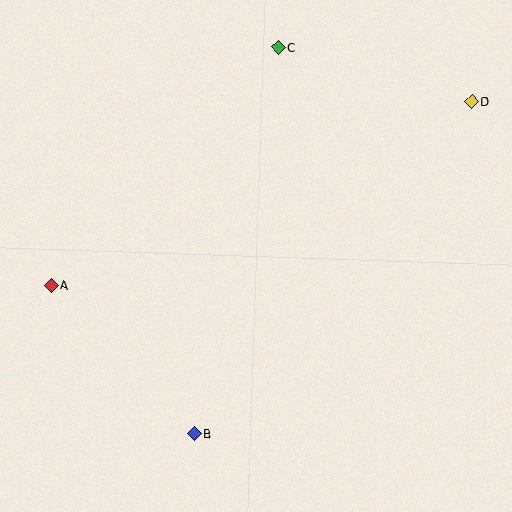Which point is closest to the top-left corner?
Point C is closest to the top-left corner.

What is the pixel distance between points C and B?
The distance between C and B is 396 pixels.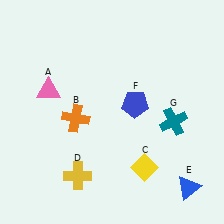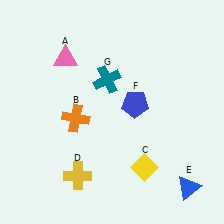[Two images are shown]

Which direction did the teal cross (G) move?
The teal cross (G) moved left.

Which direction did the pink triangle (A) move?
The pink triangle (A) moved up.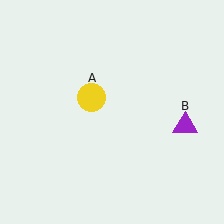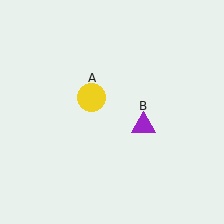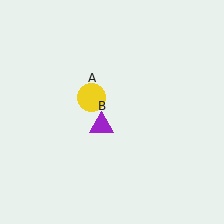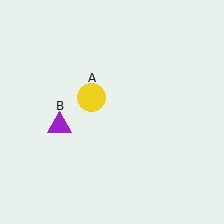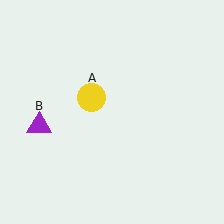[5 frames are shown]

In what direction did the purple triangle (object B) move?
The purple triangle (object B) moved left.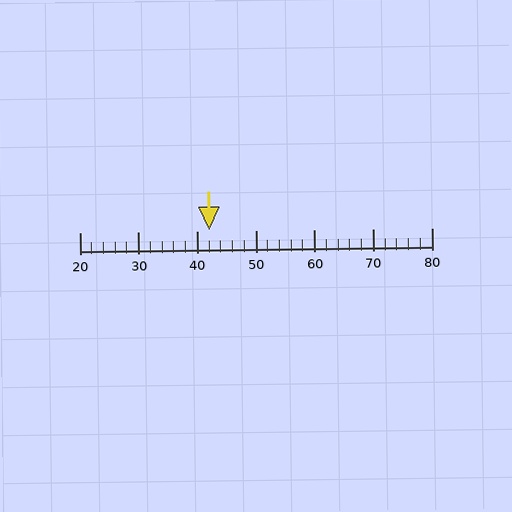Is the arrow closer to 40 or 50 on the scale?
The arrow is closer to 40.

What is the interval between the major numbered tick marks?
The major tick marks are spaced 10 units apart.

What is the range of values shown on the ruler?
The ruler shows values from 20 to 80.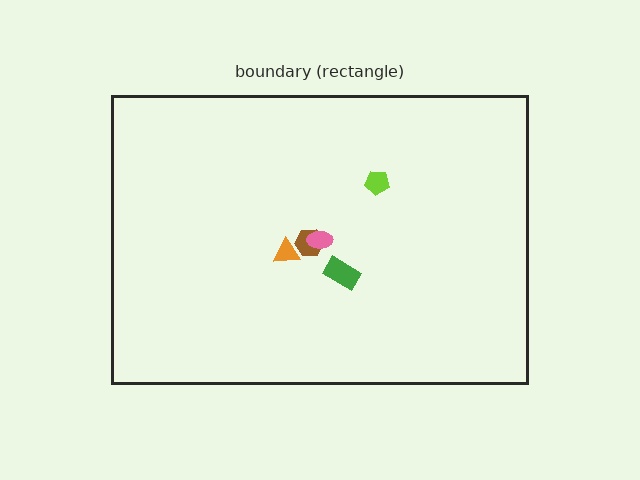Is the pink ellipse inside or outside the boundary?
Inside.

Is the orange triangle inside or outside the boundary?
Inside.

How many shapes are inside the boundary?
5 inside, 0 outside.